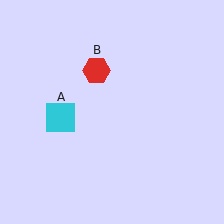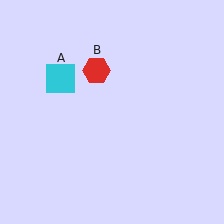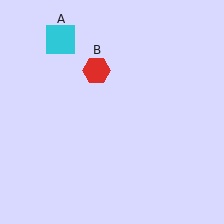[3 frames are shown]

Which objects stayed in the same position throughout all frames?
Red hexagon (object B) remained stationary.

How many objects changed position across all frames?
1 object changed position: cyan square (object A).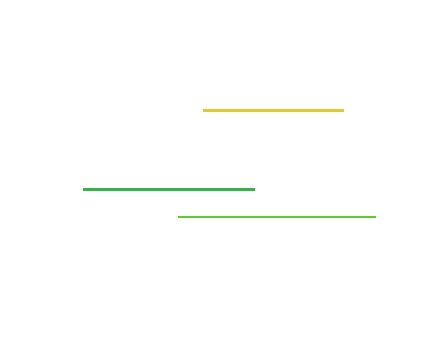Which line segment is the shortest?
The yellow line is the shortest at approximately 140 pixels.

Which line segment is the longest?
The lime line is the longest at approximately 197 pixels.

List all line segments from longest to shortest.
From longest to shortest: lime, green, yellow.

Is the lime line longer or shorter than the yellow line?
The lime line is longer than the yellow line.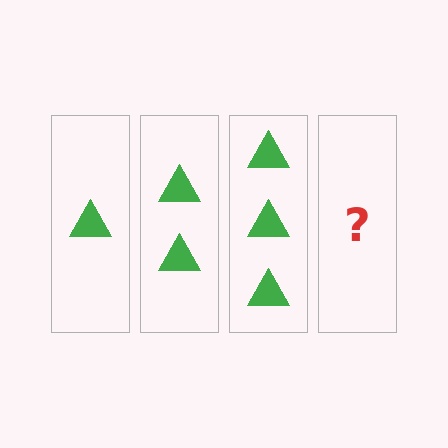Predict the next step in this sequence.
The next step is 4 triangles.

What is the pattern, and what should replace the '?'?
The pattern is that each step adds one more triangle. The '?' should be 4 triangles.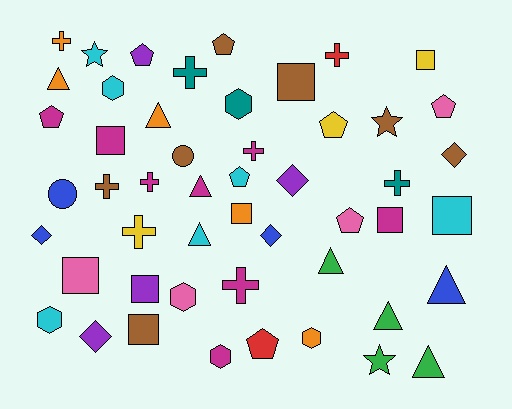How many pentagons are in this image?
There are 8 pentagons.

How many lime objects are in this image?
There are no lime objects.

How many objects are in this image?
There are 50 objects.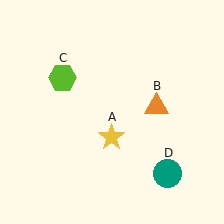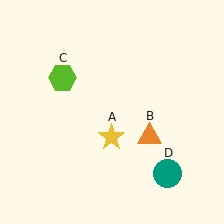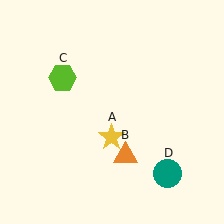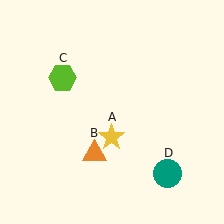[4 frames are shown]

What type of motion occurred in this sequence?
The orange triangle (object B) rotated clockwise around the center of the scene.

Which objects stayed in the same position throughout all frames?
Yellow star (object A) and lime hexagon (object C) and teal circle (object D) remained stationary.